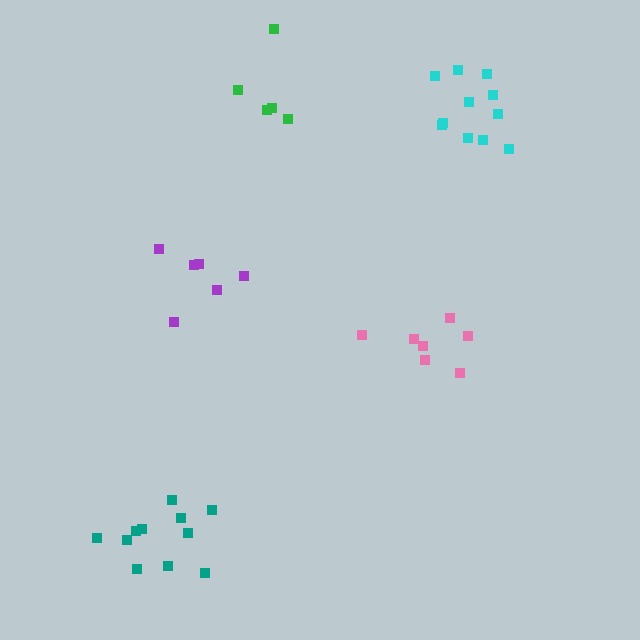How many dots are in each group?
Group 1: 11 dots, Group 2: 7 dots, Group 3: 5 dots, Group 4: 11 dots, Group 5: 6 dots (40 total).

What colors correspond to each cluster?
The clusters are colored: teal, pink, green, cyan, purple.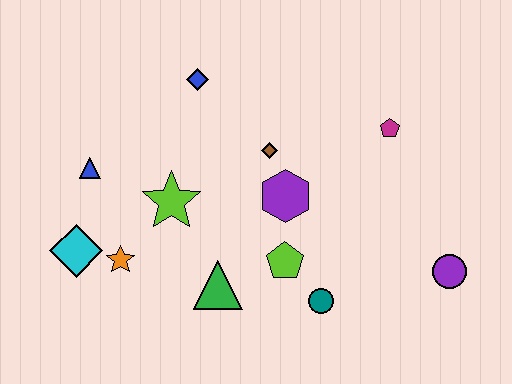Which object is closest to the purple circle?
The teal circle is closest to the purple circle.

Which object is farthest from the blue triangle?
The purple circle is farthest from the blue triangle.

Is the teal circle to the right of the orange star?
Yes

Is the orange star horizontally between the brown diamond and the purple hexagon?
No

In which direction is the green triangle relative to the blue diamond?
The green triangle is below the blue diamond.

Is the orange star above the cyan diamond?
No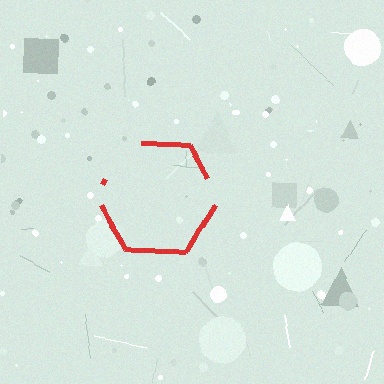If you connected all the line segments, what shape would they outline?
They would outline a hexagon.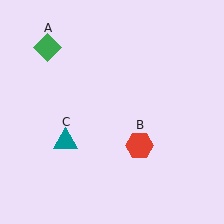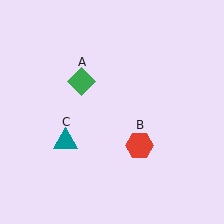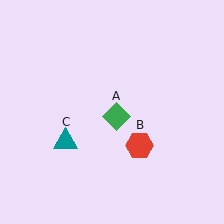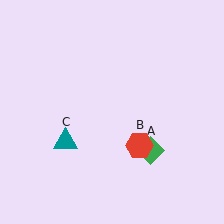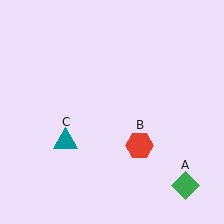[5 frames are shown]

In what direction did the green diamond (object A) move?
The green diamond (object A) moved down and to the right.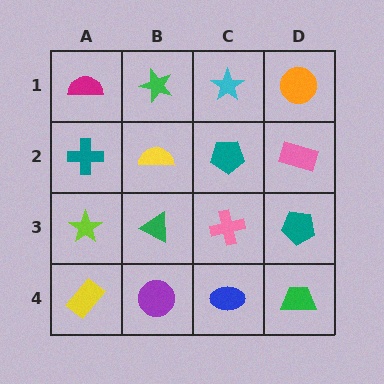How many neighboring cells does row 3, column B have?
4.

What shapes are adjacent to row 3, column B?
A yellow semicircle (row 2, column B), a purple circle (row 4, column B), a lime star (row 3, column A), a pink cross (row 3, column C).